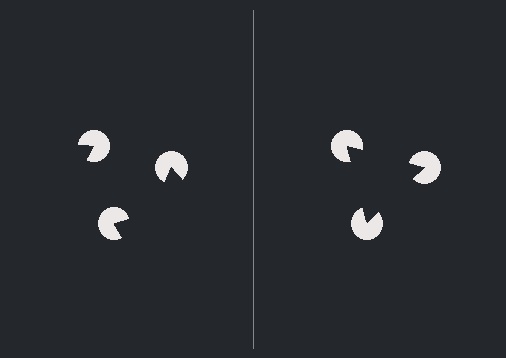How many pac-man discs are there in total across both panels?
6 — 3 on each side.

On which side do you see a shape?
An illusory triangle appears on the right side. On the left side the wedge cuts are rotated, so no coherent shape forms.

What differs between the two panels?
The pac-man discs are positioned identically on both sides; only the wedge orientations differ. On the right they align to a triangle; on the left they are misaligned.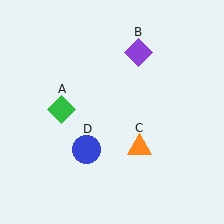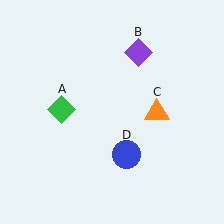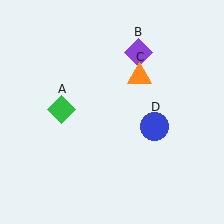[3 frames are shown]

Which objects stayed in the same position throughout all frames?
Green diamond (object A) and purple diamond (object B) remained stationary.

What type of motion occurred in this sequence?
The orange triangle (object C), blue circle (object D) rotated counterclockwise around the center of the scene.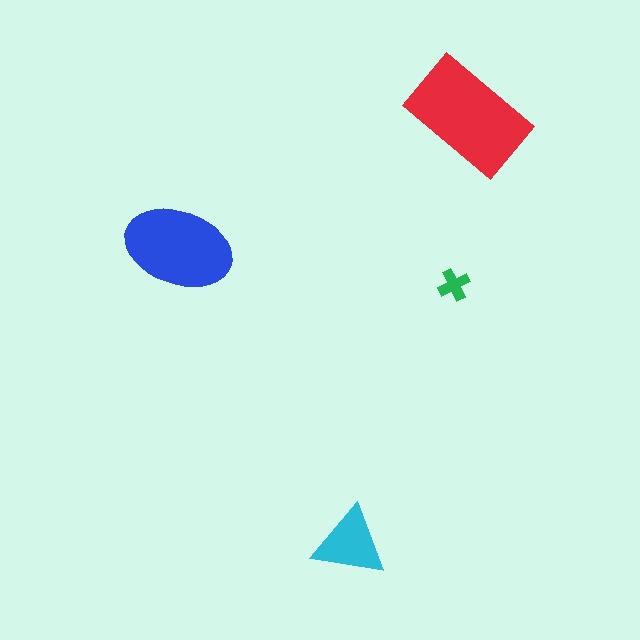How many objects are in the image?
There are 4 objects in the image.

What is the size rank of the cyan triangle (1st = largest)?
3rd.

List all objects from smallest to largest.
The green cross, the cyan triangle, the blue ellipse, the red rectangle.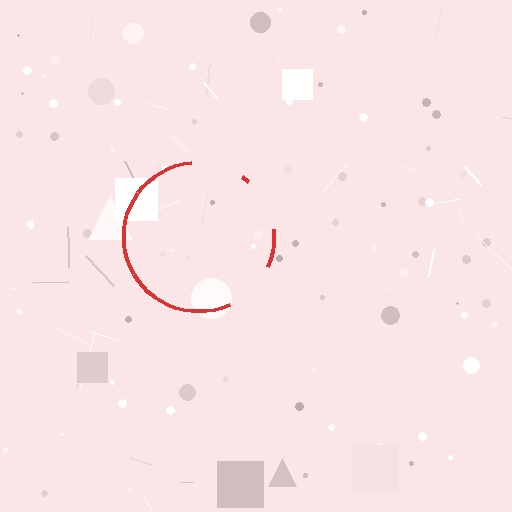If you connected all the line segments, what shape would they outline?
They would outline a circle.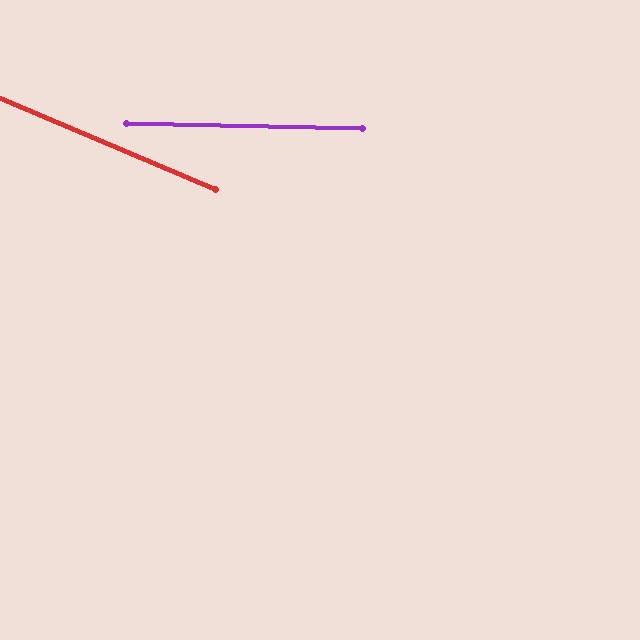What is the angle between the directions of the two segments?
Approximately 22 degrees.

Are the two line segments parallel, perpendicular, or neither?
Neither parallel nor perpendicular — they differ by about 22°.